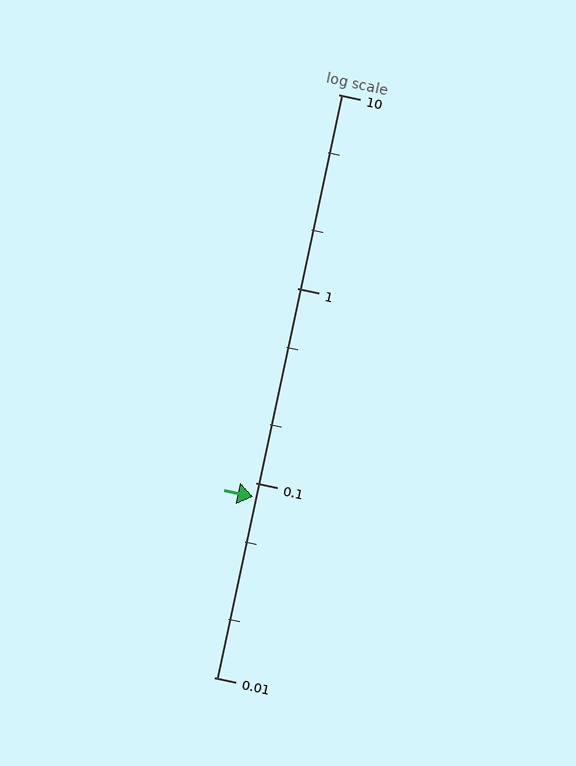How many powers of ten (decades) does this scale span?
The scale spans 3 decades, from 0.01 to 10.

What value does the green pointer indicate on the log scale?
The pointer indicates approximately 0.085.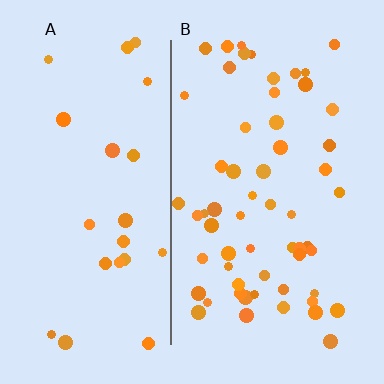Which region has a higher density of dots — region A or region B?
B (the right).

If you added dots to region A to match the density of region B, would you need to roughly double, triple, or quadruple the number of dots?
Approximately triple.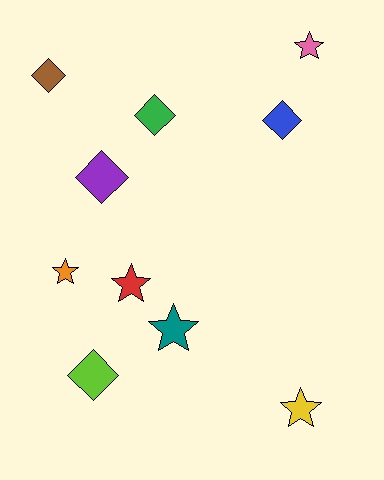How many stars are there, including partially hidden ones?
There are 5 stars.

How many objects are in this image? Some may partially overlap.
There are 10 objects.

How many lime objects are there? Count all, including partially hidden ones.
There is 1 lime object.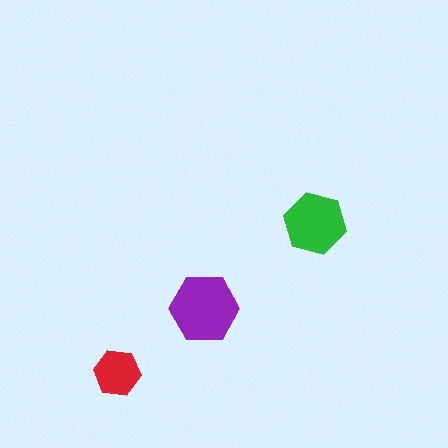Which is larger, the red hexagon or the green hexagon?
The green one.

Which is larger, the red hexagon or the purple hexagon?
The purple one.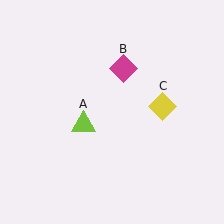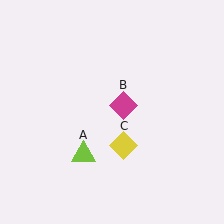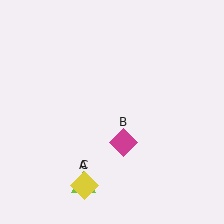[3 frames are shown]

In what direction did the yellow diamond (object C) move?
The yellow diamond (object C) moved down and to the left.